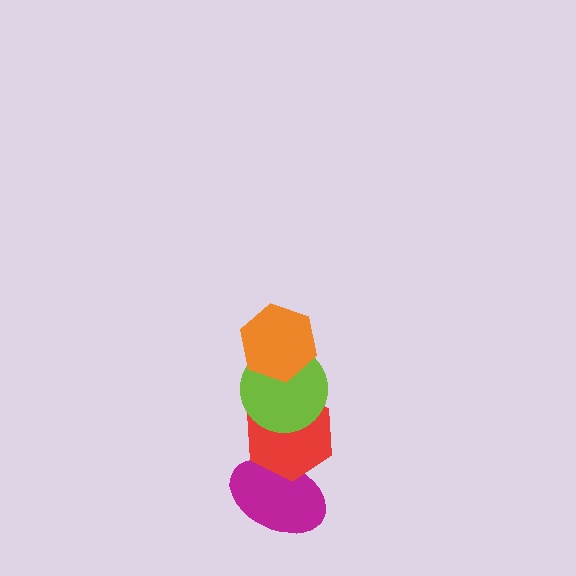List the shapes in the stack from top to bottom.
From top to bottom: the orange hexagon, the lime circle, the red hexagon, the magenta ellipse.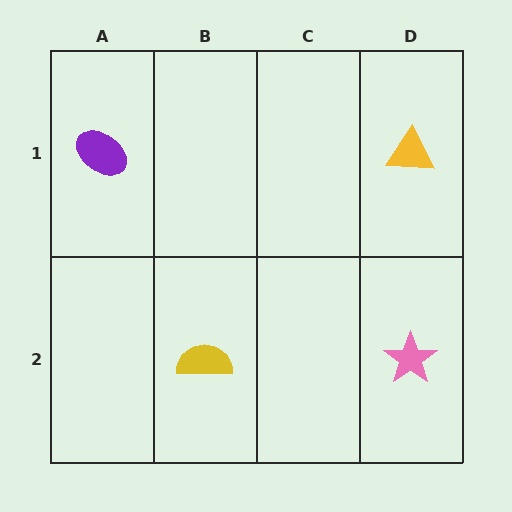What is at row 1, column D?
A yellow triangle.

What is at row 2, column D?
A pink star.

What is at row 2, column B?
A yellow semicircle.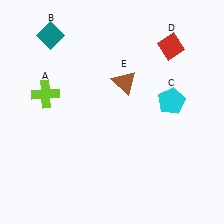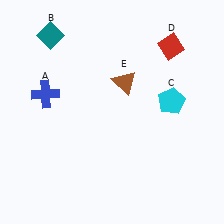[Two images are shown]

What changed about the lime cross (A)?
In Image 1, A is lime. In Image 2, it changed to blue.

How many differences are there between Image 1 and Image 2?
There is 1 difference between the two images.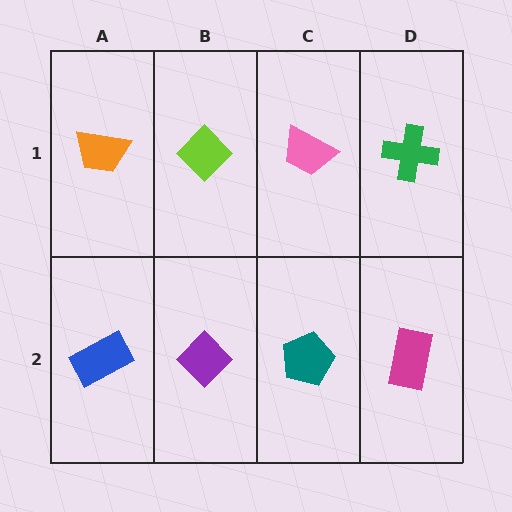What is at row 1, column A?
An orange trapezoid.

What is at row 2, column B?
A purple diamond.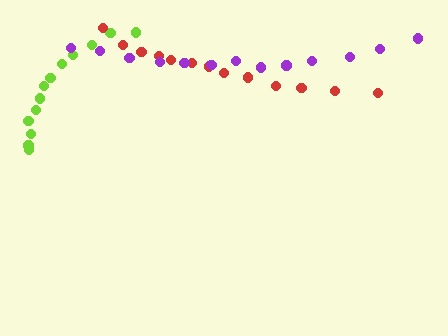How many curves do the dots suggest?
There are 3 distinct paths.